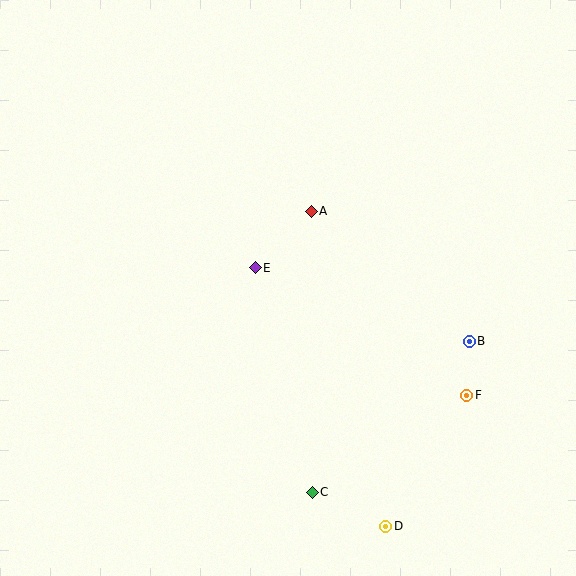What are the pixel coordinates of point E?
Point E is at (255, 268).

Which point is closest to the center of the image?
Point E at (255, 268) is closest to the center.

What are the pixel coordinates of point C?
Point C is at (312, 492).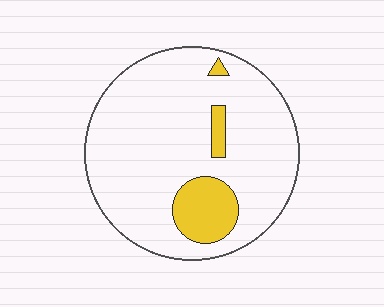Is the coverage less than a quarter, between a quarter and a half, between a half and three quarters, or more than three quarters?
Less than a quarter.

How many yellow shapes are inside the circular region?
3.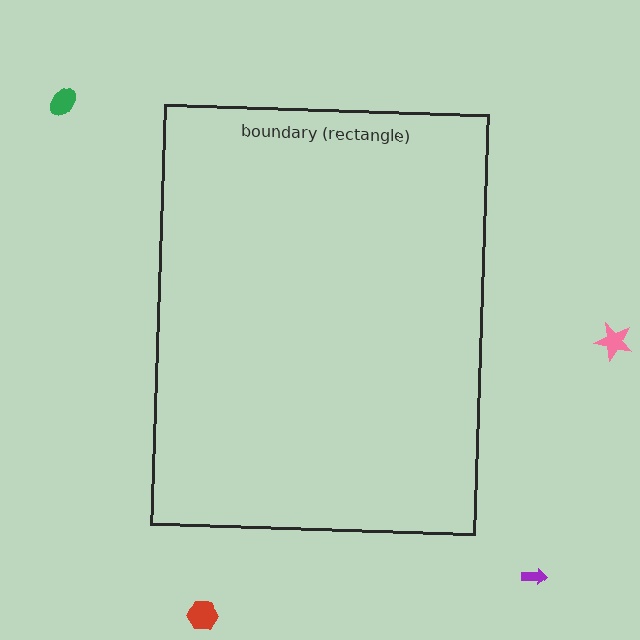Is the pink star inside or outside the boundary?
Outside.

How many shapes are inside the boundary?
0 inside, 4 outside.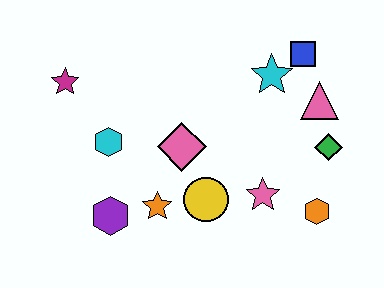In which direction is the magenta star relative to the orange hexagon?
The magenta star is to the left of the orange hexagon.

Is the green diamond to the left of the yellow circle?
No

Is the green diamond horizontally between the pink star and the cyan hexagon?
No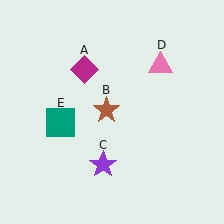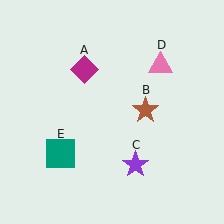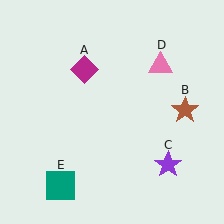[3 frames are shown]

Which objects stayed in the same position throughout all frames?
Magenta diamond (object A) and pink triangle (object D) remained stationary.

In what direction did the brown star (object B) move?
The brown star (object B) moved right.